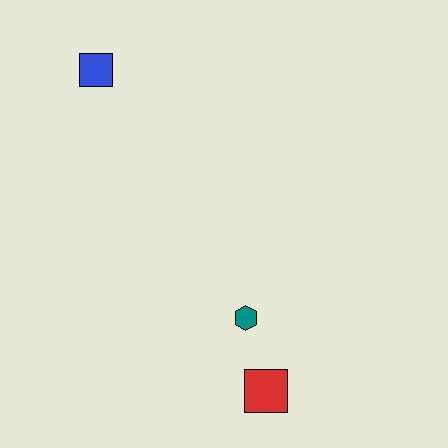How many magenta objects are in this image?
There are no magenta objects.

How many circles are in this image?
There are no circles.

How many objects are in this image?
There are 3 objects.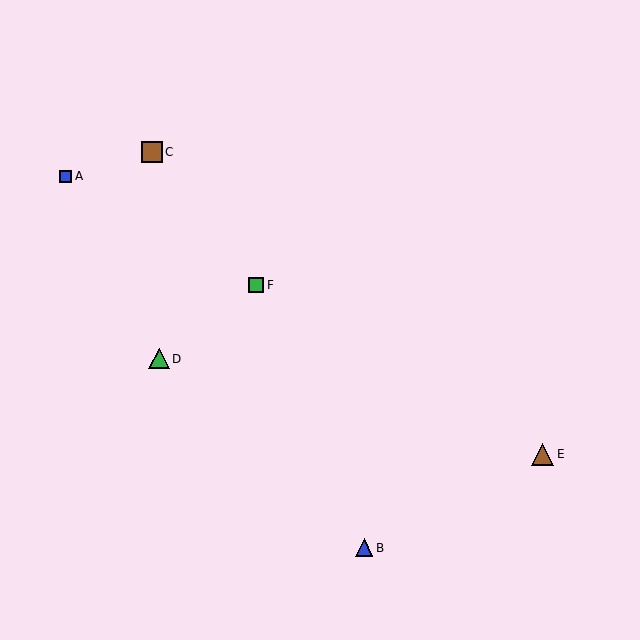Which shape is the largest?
The brown triangle (labeled E) is the largest.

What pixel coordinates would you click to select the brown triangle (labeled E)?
Click at (543, 454) to select the brown triangle E.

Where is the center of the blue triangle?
The center of the blue triangle is at (364, 548).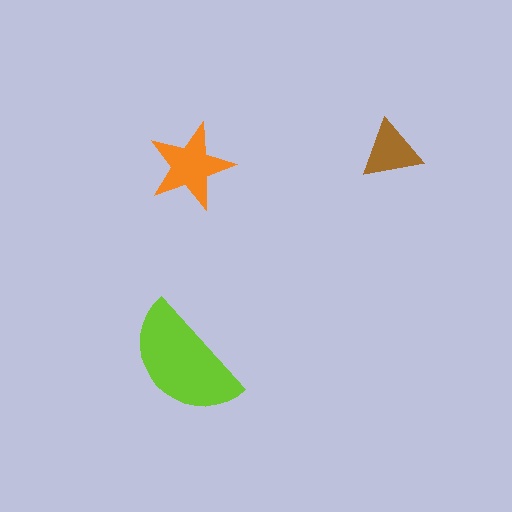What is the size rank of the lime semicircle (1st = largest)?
1st.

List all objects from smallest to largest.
The brown triangle, the orange star, the lime semicircle.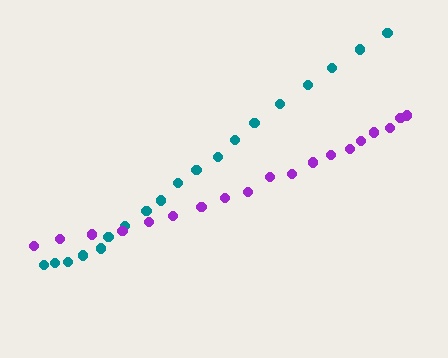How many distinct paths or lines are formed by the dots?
There are 2 distinct paths.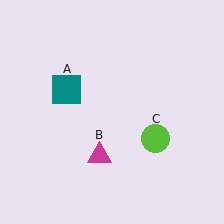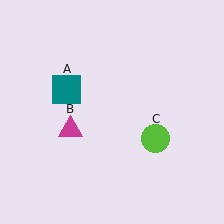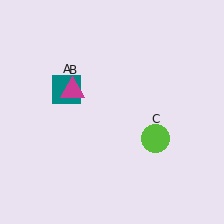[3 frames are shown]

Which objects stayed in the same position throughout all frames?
Teal square (object A) and lime circle (object C) remained stationary.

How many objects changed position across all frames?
1 object changed position: magenta triangle (object B).